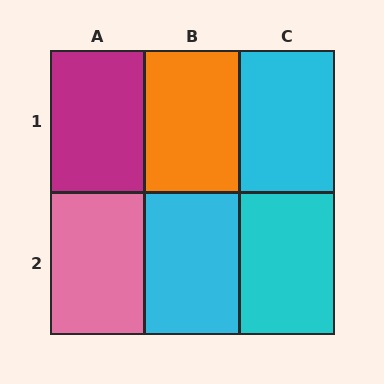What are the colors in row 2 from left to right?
Pink, cyan, cyan.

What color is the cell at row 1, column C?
Cyan.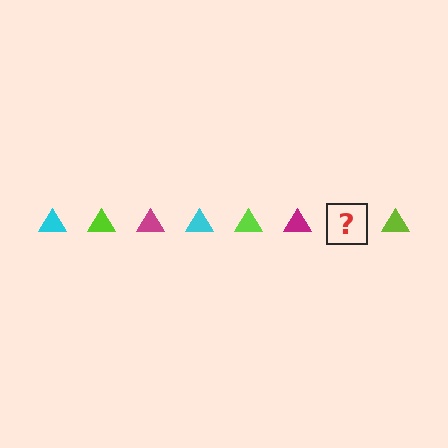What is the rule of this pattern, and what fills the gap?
The rule is that the pattern cycles through cyan, lime, magenta triangles. The gap should be filled with a cyan triangle.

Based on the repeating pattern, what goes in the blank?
The blank should be a cyan triangle.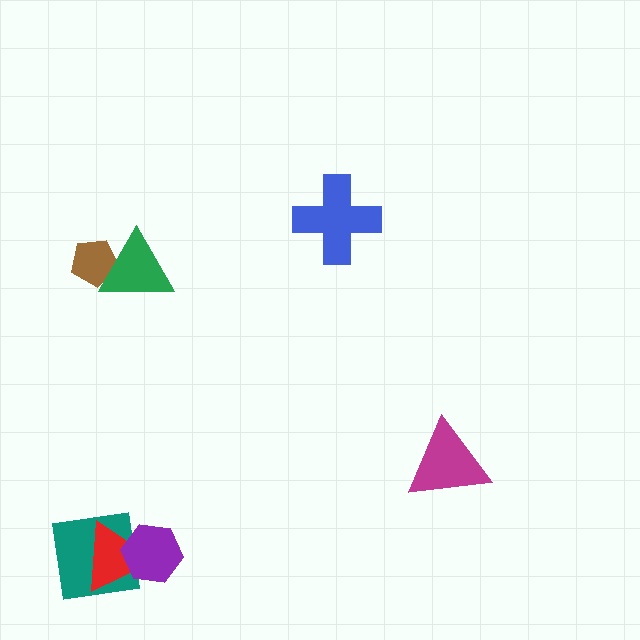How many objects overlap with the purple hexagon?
2 objects overlap with the purple hexagon.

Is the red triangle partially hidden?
Yes, it is partially covered by another shape.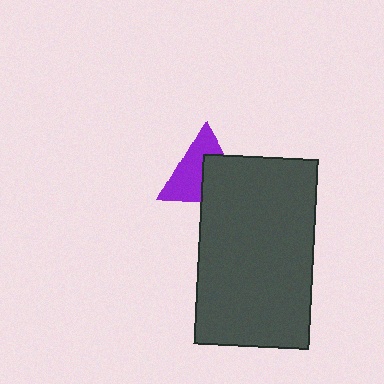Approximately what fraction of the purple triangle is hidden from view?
Roughly 44% of the purple triangle is hidden behind the dark gray rectangle.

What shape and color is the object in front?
The object in front is a dark gray rectangle.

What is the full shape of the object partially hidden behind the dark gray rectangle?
The partially hidden object is a purple triangle.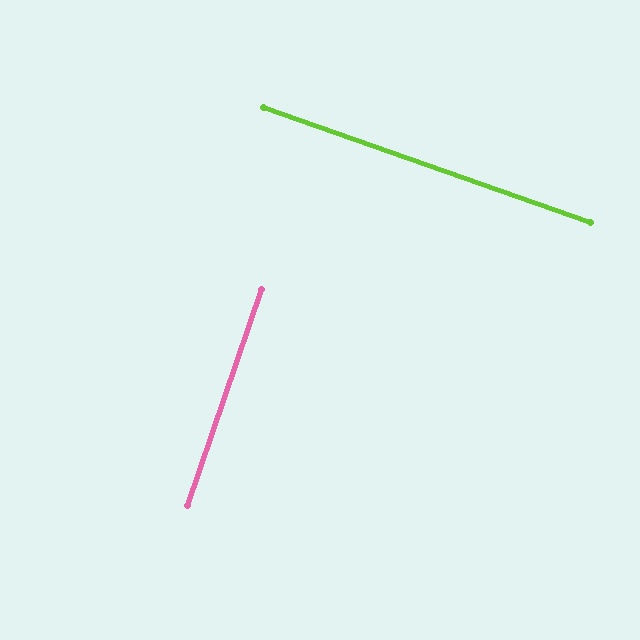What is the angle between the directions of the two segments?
Approximately 90 degrees.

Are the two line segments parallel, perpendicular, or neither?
Perpendicular — they meet at approximately 90°.